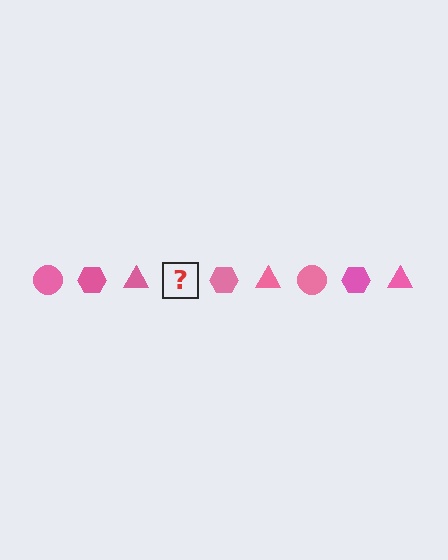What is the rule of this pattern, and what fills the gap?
The rule is that the pattern cycles through circle, hexagon, triangle shapes in pink. The gap should be filled with a pink circle.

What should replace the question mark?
The question mark should be replaced with a pink circle.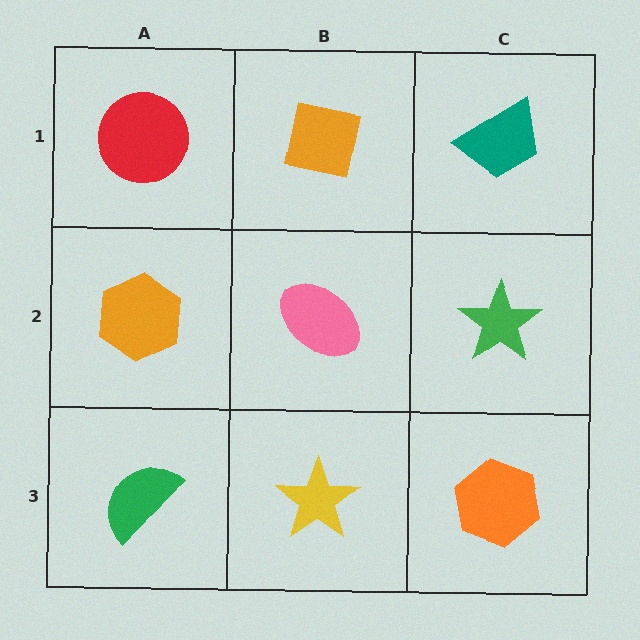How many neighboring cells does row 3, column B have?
3.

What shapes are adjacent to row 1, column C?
A green star (row 2, column C), an orange square (row 1, column B).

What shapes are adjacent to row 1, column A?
An orange hexagon (row 2, column A), an orange square (row 1, column B).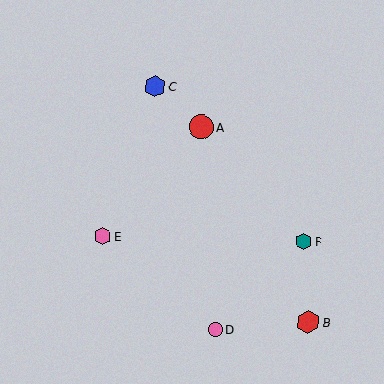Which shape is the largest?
The red circle (labeled A) is the largest.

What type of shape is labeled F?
Shape F is a teal hexagon.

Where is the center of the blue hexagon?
The center of the blue hexagon is at (155, 86).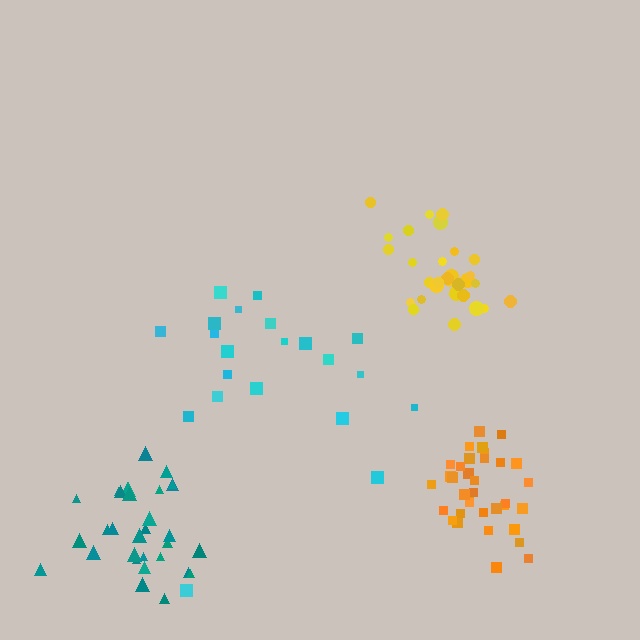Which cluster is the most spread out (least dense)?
Cyan.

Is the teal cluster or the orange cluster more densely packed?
Orange.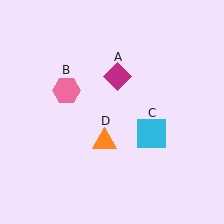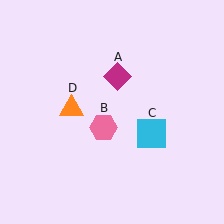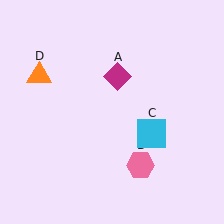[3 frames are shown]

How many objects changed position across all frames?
2 objects changed position: pink hexagon (object B), orange triangle (object D).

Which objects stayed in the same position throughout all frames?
Magenta diamond (object A) and cyan square (object C) remained stationary.